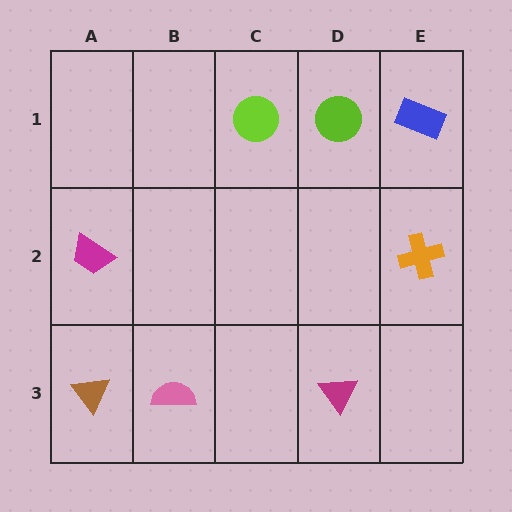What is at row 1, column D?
A lime circle.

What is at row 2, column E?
An orange cross.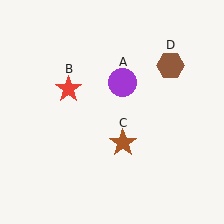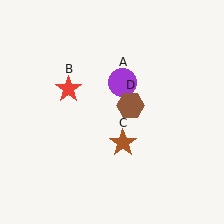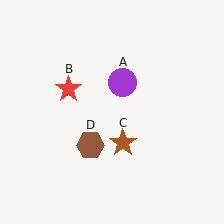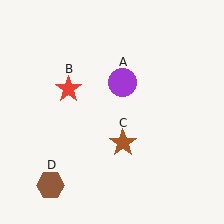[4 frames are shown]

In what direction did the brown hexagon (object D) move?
The brown hexagon (object D) moved down and to the left.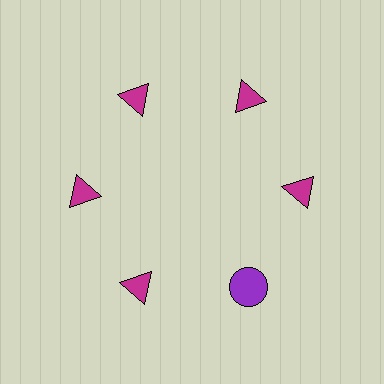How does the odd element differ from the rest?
It differs in both color (purple instead of magenta) and shape (circle instead of triangle).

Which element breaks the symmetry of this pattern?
The purple circle at roughly the 5 o'clock position breaks the symmetry. All other shapes are magenta triangles.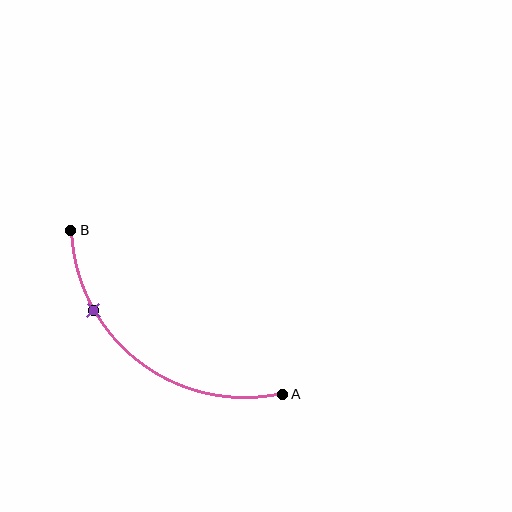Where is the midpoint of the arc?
The arc midpoint is the point on the curve farthest from the straight line joining A and B. It sits below and to the left of that line.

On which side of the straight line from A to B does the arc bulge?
The arc bulges below and to the left of the straight line connecting A and B.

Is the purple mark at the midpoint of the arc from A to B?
No. The purple mark lies on the arc but is closer to endpoint B. The arc midpoint would be at the point on the curve equidistant along the arc from both A and B.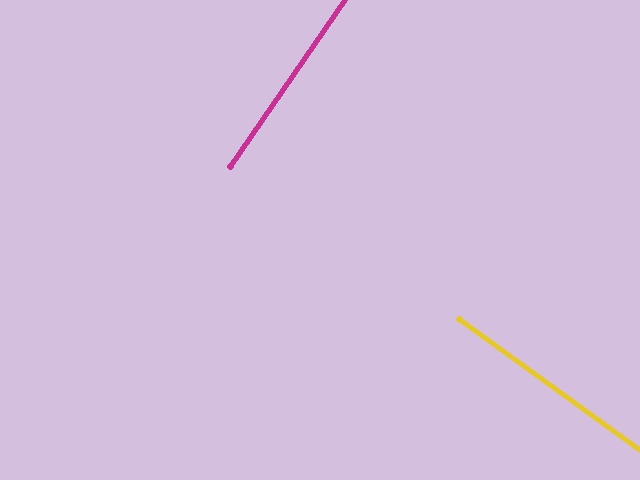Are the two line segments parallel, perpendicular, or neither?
Perpendicular — they meet at approximately 89°.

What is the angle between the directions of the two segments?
Approximately 89 degrees.